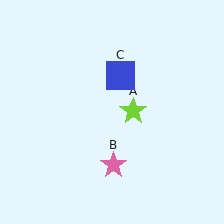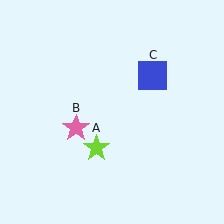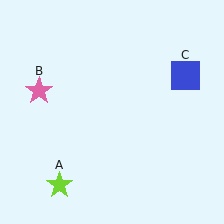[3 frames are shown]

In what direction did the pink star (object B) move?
The pink star (object B) moved up and to the left.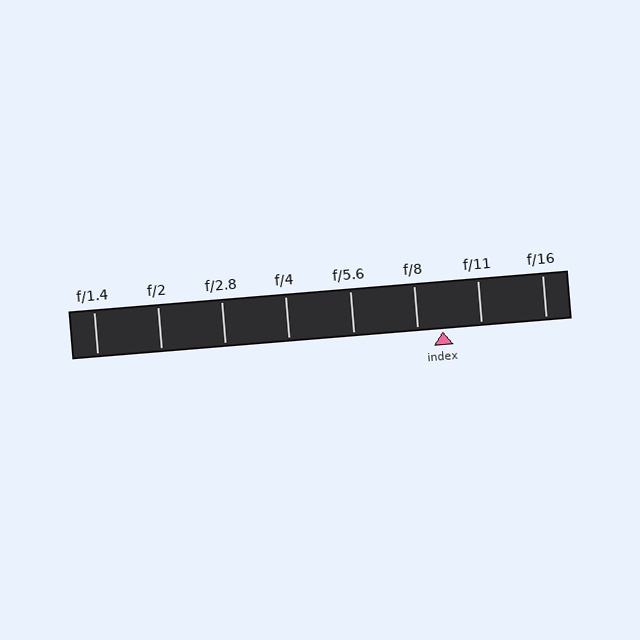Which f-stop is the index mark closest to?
The index mark is closest to f/8.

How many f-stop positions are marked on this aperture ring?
There are 8 f-stop positions marked.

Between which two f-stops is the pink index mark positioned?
The index mark is between f/8 and f/11.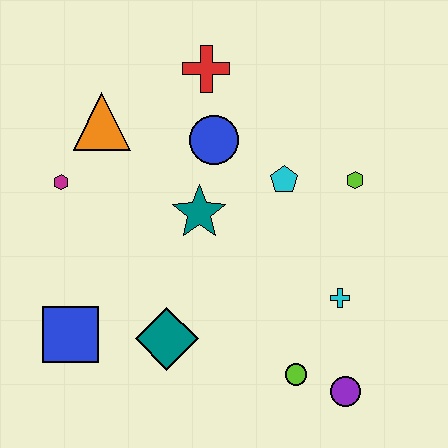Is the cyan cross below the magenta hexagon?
Yes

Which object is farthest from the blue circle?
The purple circle is farthest from the blue circle.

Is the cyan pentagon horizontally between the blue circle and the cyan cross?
Yes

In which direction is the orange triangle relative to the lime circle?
The orange triangle is above the lime circle.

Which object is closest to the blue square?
The teal diamond is closest to the blue square.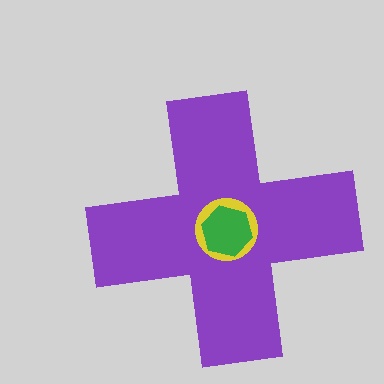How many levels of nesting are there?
3.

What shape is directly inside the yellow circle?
The green hexagon.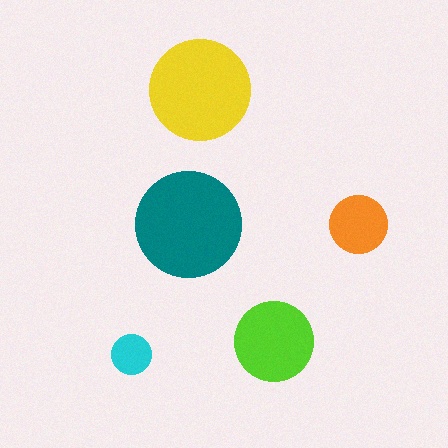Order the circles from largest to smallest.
the teal one, the yellow one, the lime one, the orange one, the cyan one.